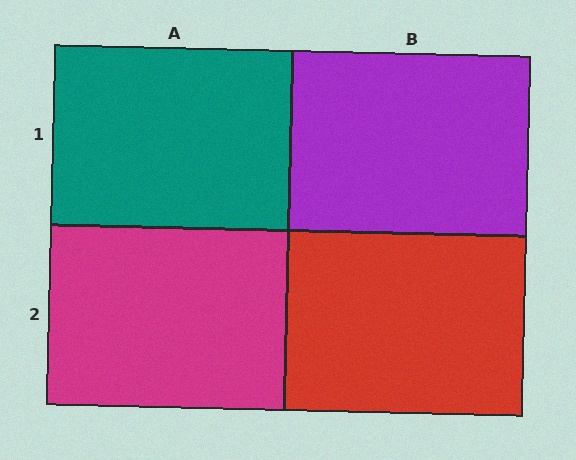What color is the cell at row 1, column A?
Teal.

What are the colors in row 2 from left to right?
Magenta, red.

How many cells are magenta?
1 cell is magenta.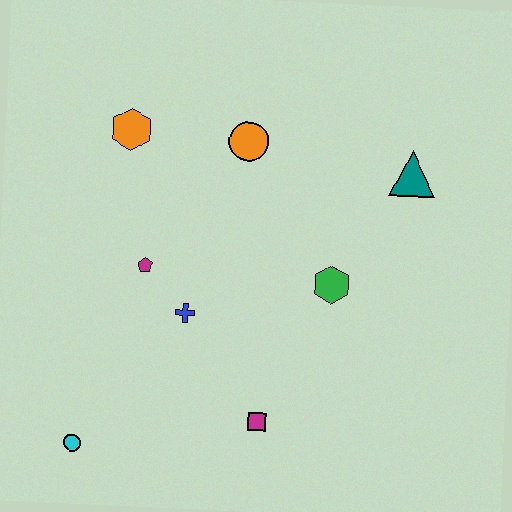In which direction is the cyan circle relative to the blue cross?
The cyan circle is below the blue cross.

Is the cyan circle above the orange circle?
No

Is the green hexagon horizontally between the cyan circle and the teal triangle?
Yes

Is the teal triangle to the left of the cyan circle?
No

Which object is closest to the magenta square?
The blue cross is closest to the magenta square.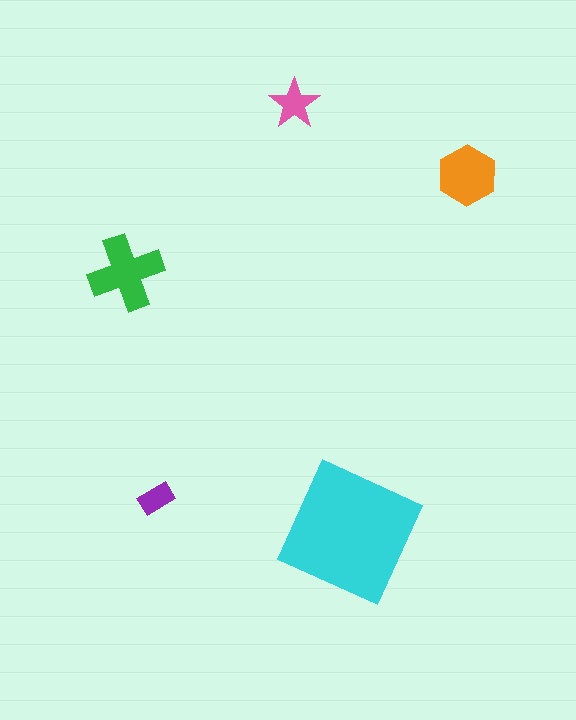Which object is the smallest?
The purple rectangle.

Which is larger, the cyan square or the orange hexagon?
The cyan square.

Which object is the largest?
The cyan square.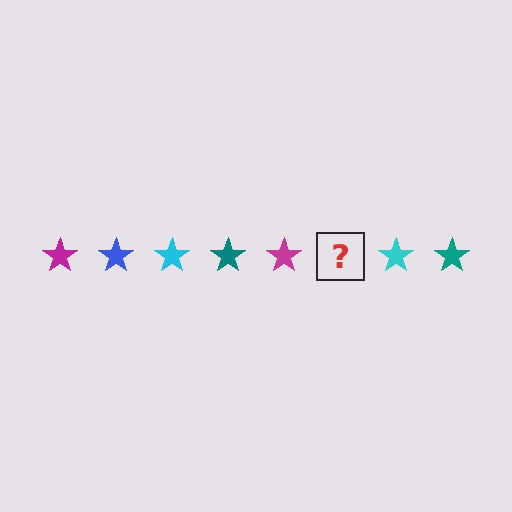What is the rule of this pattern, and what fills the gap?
The rule is that the pattern cycles through magenta, blue, cyan, teal stars. The gap should be filled with a blue star.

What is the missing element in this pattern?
The missing element is a blue star.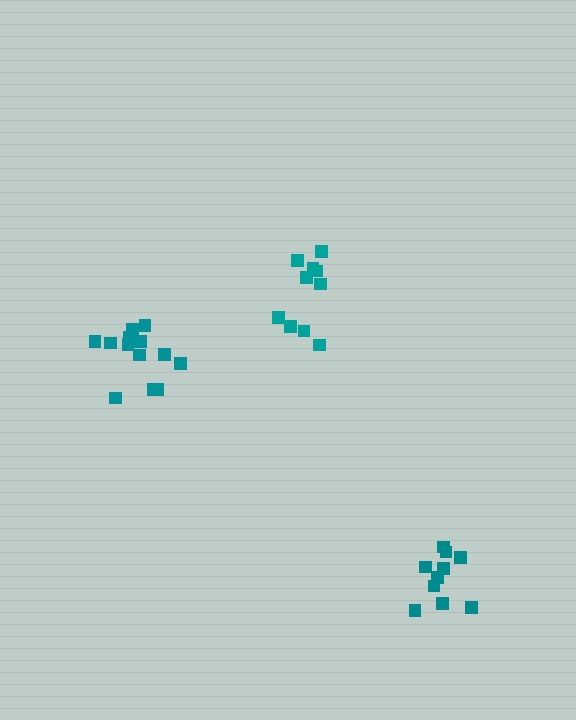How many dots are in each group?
Group 1: 11 dots, Group 2: 10 dots, Group 3: 13 dots (34 total).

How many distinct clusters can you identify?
There are 3 distinct clusters.